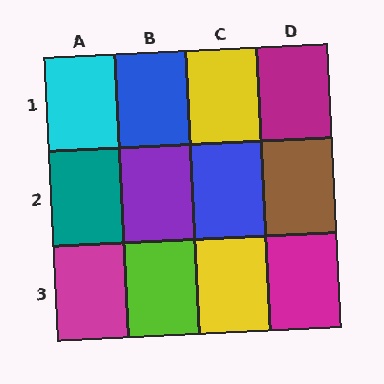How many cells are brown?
1 cell is brown.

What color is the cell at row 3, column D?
Magenta.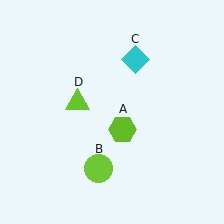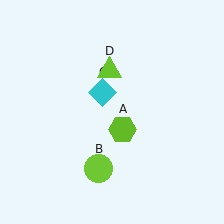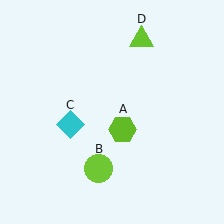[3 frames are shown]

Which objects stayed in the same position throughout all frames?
Lime hexagon (object A) and lime circle (object B) remained stationary.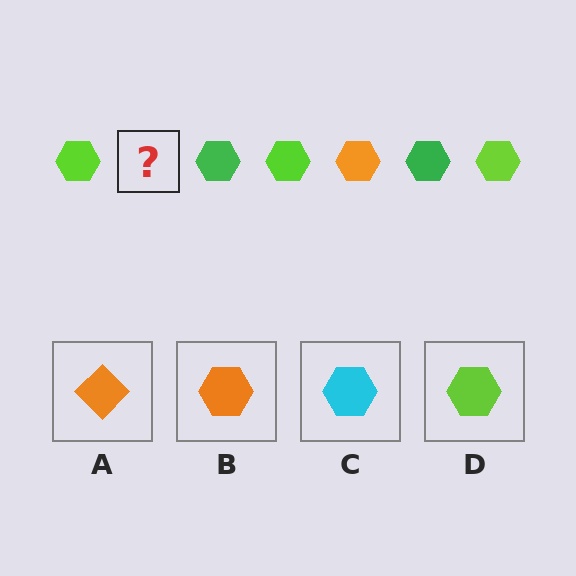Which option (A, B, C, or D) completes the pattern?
B.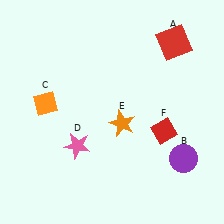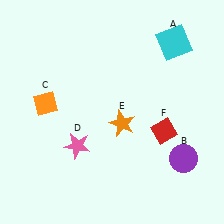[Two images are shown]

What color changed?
The square (A) changed from red in Image 1 to cyan in Image 2.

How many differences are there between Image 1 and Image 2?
There is 1 difference between the two images.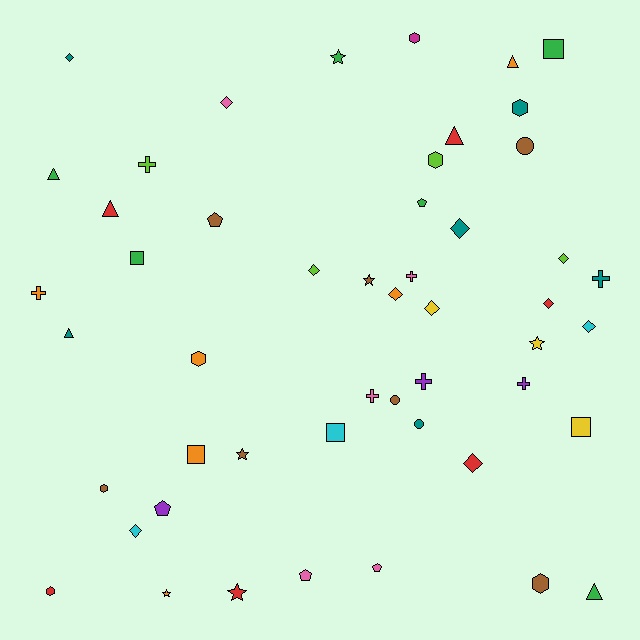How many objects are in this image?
There are 50 objects.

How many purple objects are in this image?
There are 3 purple objects.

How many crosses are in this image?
There are 7 crosses.